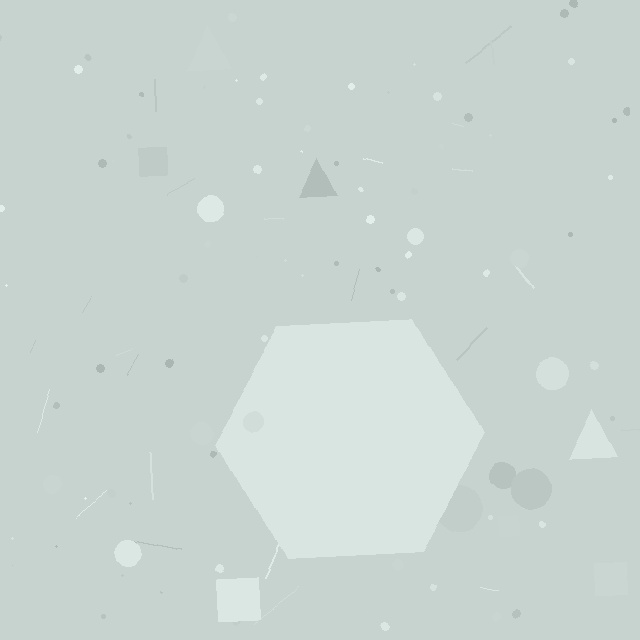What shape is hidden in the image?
A hexagon is hidden in the image.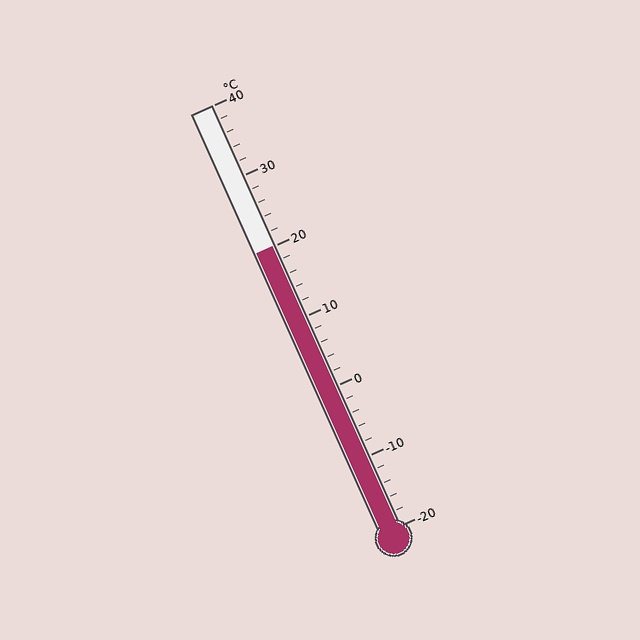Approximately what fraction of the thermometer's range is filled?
The thermometer is filled to approximately 65% of its range.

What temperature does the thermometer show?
The thermometer shows approximately 20°C.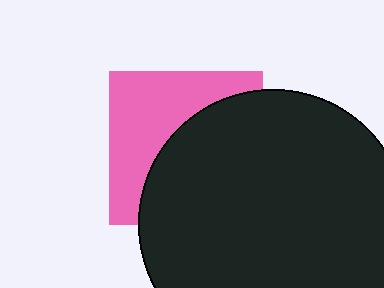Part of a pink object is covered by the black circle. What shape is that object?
It is a square.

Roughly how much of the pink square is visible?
A small part of it is visible (roughly 44%).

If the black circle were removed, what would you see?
You would see the complete pink square.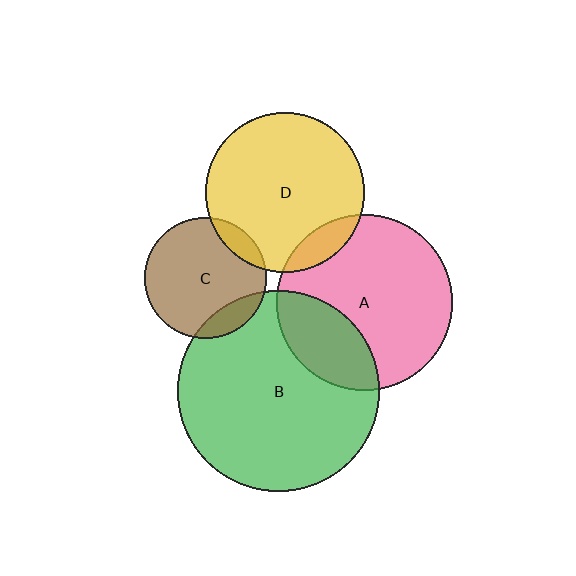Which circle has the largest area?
Circle B (green).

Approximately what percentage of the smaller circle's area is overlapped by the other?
Approximately 10%.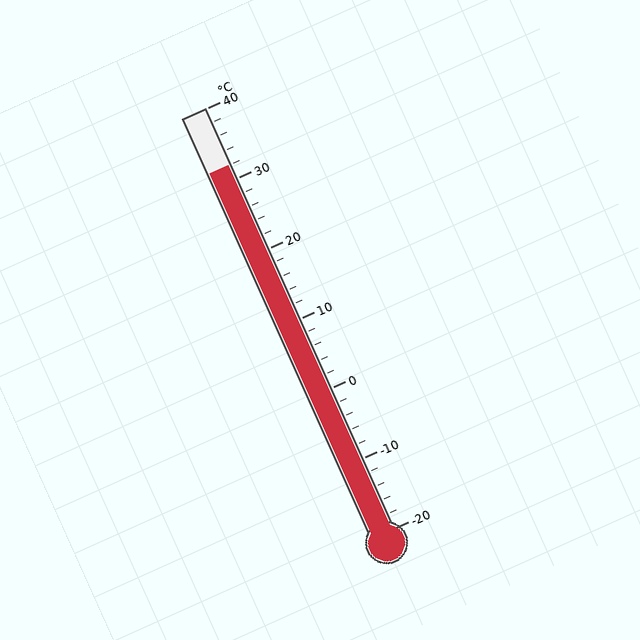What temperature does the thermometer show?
The thermometer shows approximately 32°C.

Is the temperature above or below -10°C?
The temperature is above -10°C.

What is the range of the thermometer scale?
The thermometer scale ranges from -20°C to 40°C.